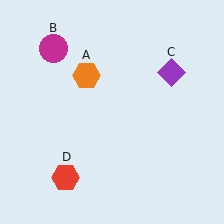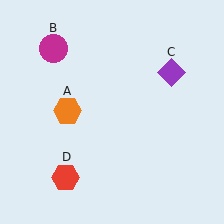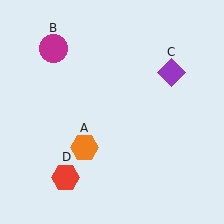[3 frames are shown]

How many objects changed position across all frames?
1 object changed position: orange hexagon (object A).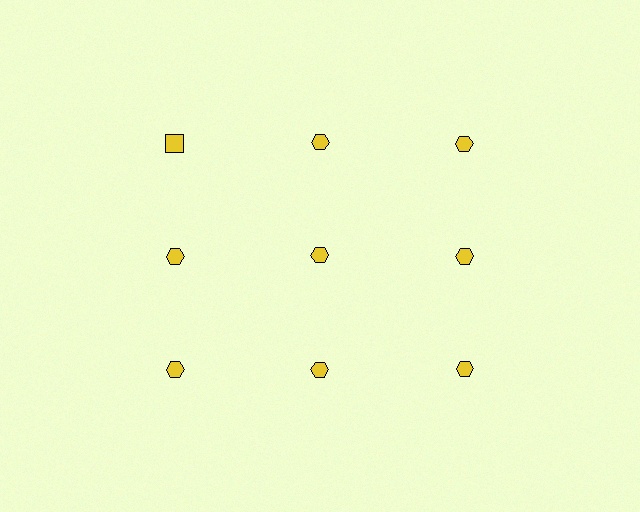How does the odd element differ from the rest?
It has a different shape: square instead of hexagon.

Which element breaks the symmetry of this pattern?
The yellow square in the top row, leftmost column breaks the symmetry. All other shapes are yellow hexagons.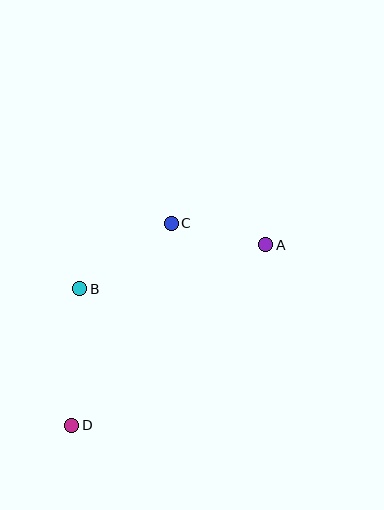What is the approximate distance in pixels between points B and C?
The distance between B and C is approximately 112 pixels.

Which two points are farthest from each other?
Points A and D are farthest from each other.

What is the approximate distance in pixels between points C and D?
The distance between C and D is approximately 225 pixels.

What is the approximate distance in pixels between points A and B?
The distance between A and B is approximately 191 pixels.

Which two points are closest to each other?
Points A and C are closest to each other.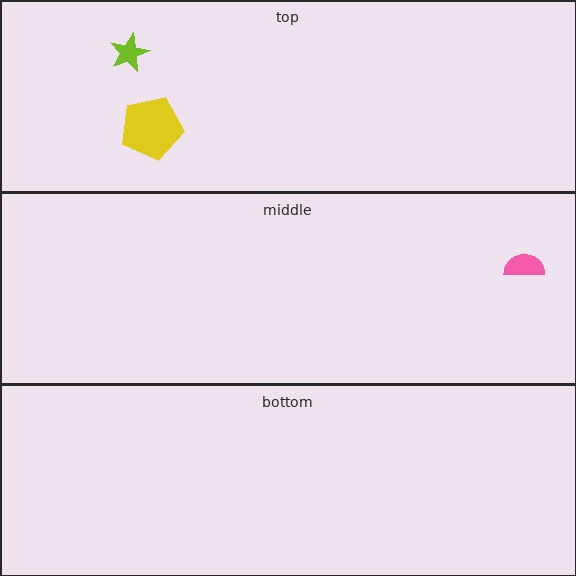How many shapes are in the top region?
2.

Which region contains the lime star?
The top region.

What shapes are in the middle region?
The pink semicircle.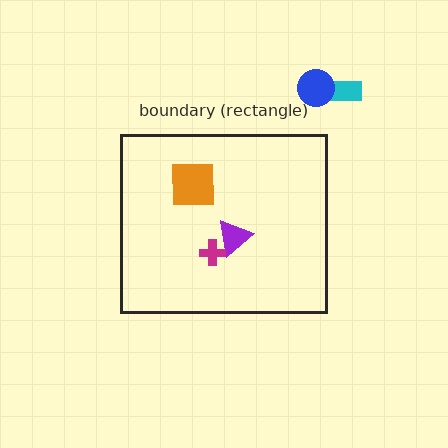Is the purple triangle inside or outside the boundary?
Inside.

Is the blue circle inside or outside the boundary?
Outside.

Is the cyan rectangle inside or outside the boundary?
Outside.